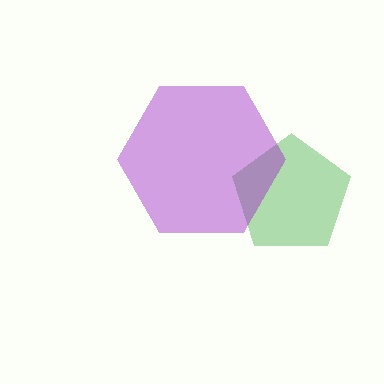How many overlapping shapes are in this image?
There are 2 overlapping shapes in the image.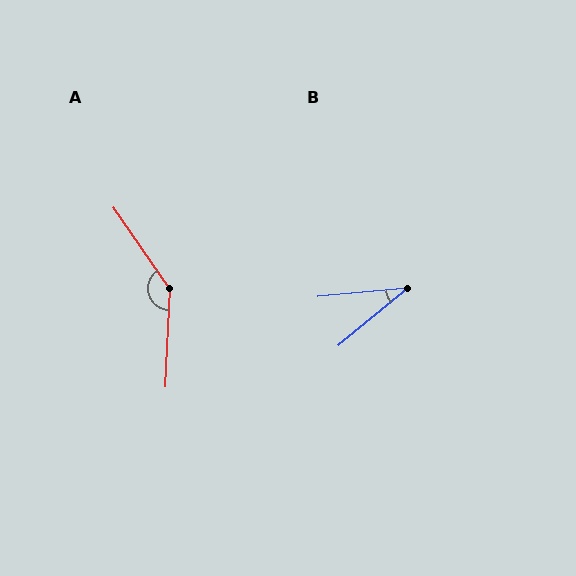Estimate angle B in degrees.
Approximately 34 degrees.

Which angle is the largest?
A, at approximately 143 degrees.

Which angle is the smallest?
B, at approximately 34 degrees.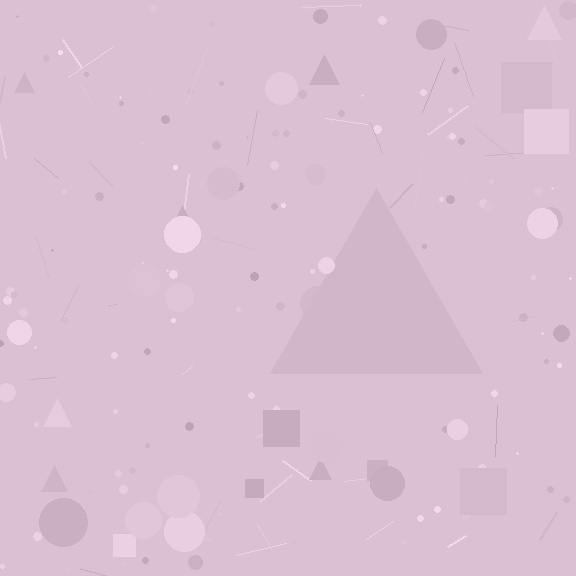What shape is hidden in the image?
A triangle is hidden in the image.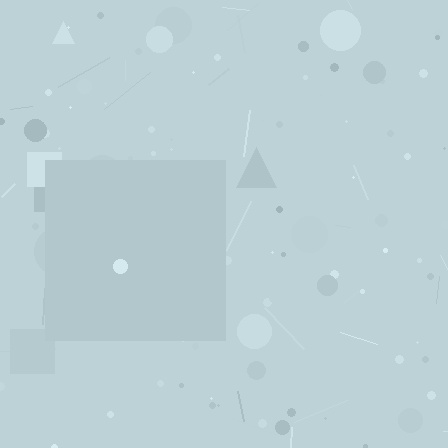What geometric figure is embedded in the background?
A square is embedded in the background.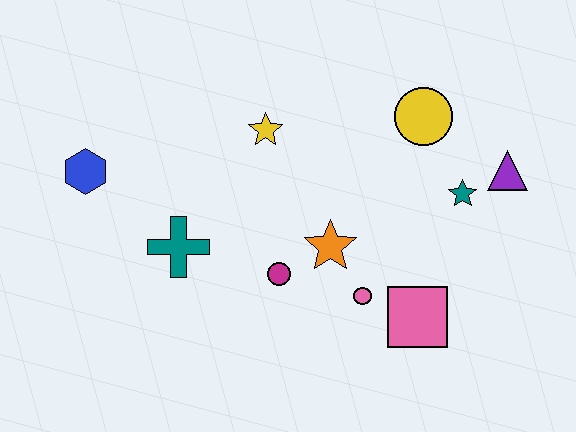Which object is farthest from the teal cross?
The purple triangle is farthest from the teal cross.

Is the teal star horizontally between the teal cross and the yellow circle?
No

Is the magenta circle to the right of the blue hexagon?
Yes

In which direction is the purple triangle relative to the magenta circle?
The purple triangle is to the right of the magenta circle.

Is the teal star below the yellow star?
Yes